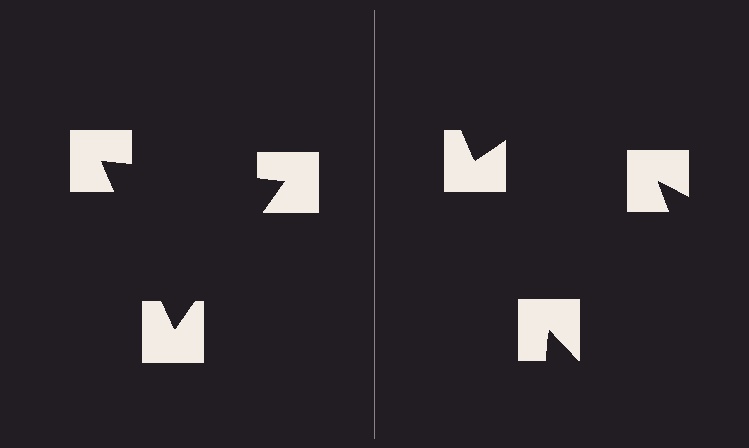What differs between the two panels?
The notched squares are positioned identically on both sides; only the wedge orientations differ. On the left they align to a triangle; on the right they are misaligned.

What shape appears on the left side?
An illusory triangle.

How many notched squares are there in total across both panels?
6 — 3 on each side.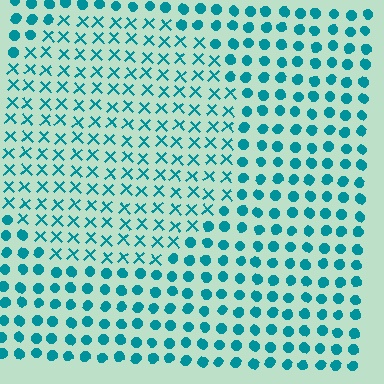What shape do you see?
I see a circle.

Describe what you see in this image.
The image is filled with small teal elements arranged in a uniform grid. A circle-shaped region contains X marks, while the surrounding area contains circles. The boundary is defined purely by the change in element shape.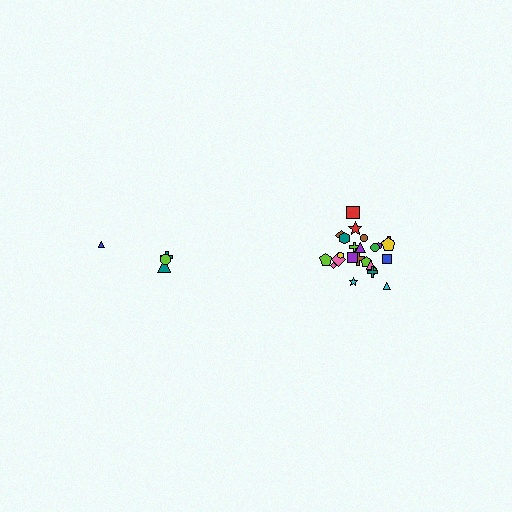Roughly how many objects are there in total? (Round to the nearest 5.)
Roughly 30 objects in total.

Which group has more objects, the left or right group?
The right group.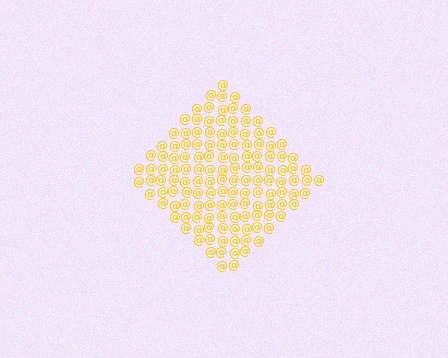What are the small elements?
The small elements are at signs.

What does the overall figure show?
The overall figure shows a diamond.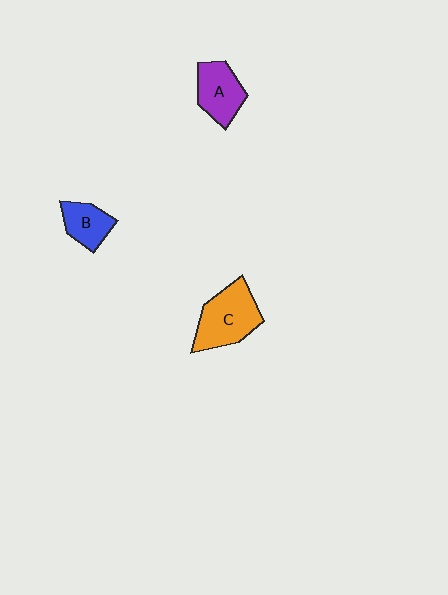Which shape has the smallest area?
Shape B (blue).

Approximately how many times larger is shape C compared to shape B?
Approximately 1.8 times.